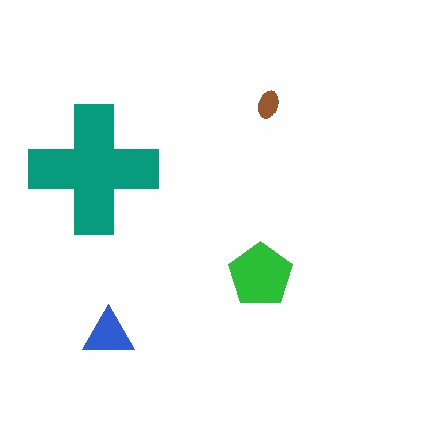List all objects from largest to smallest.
The teal cross, the green pentagon, the blue triangle, the brown ellipse.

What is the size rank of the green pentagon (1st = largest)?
2nd.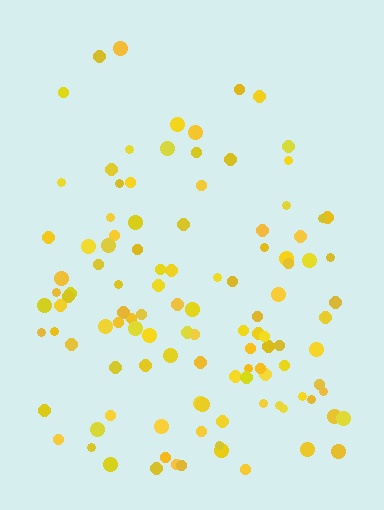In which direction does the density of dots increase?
From top to bottom, with the bottom side densest.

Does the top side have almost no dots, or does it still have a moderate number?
Still a moderate number, just noticeably fewer than the bottom.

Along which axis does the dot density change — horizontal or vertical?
Vertical.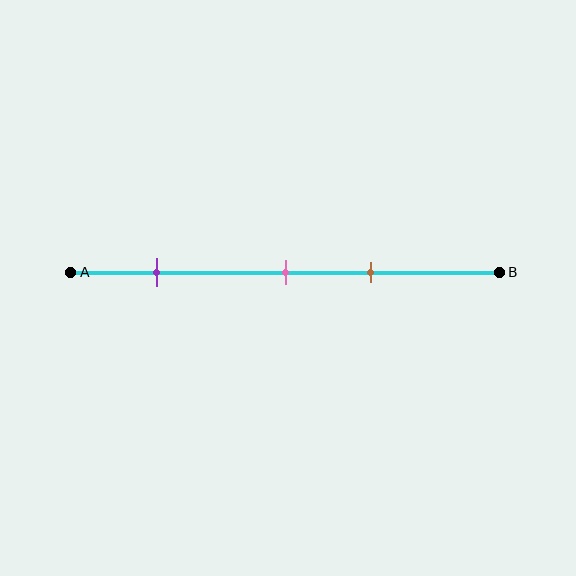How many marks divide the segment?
There are 3 marks dividing the segment.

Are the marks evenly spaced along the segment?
No, the marks are not evenly spaced.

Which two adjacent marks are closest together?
The pink and brown marks are the closest adjacent pair.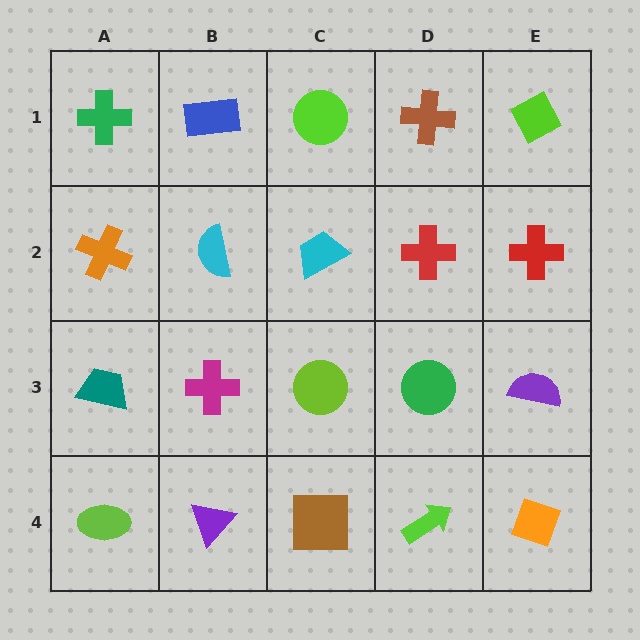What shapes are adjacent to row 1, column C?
A cyan trapezoid (row 2, column C), a blue rectangle (row 1, column B), a brown cross (row 1, column D).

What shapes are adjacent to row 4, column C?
A lime circle (row 3, column C), a purple triangle (row 4, column B), a lime arrow (row 4, column D).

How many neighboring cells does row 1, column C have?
3.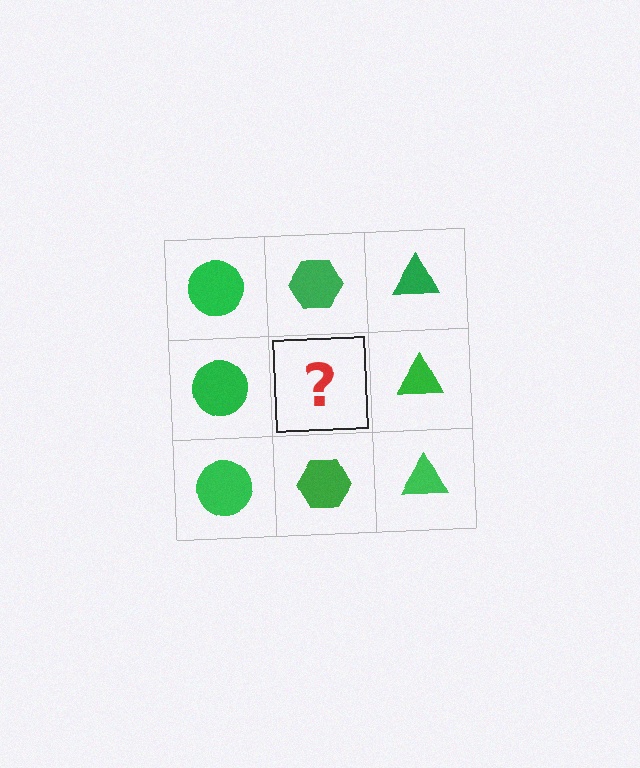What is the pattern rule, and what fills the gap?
The rule is that each column has a consistent shape. The gap should be filled with a green hexagon.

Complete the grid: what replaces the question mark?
The question mark should be replaced with a green hexagon.